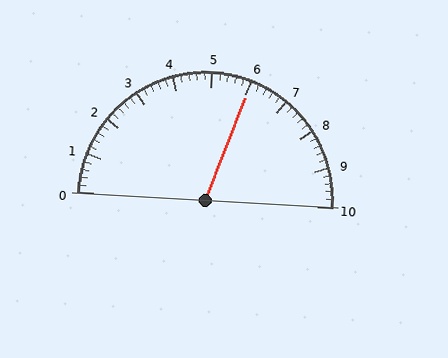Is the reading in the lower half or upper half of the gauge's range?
The reading is in the upper half of the range (0 to 10).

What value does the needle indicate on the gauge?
The needle indicates approximately 6.0.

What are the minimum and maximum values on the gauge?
The gauge ranges from 0 to 10.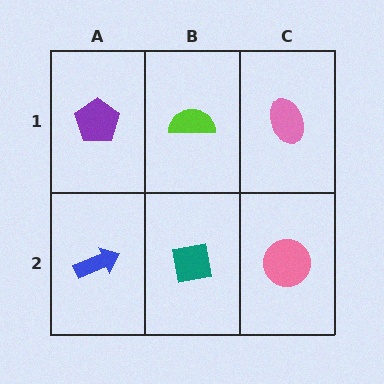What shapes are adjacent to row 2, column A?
A purple pentagon (row 1, column A), a teal square (row 2, column B).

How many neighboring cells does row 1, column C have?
2.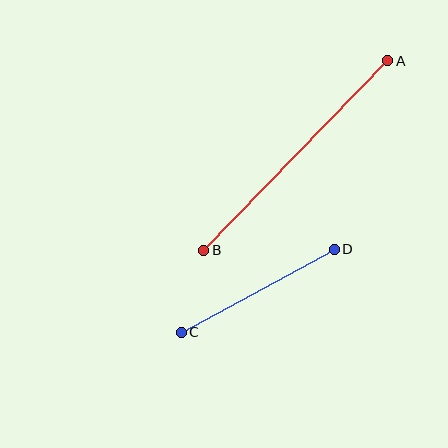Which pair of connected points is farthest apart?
Points A and B are farthest apart.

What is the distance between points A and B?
The distance is approximately 264 pixels.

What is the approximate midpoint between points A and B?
The midpoint is at approximately (296, 155) pixels.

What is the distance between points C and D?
The distance is approximately 174 pixels.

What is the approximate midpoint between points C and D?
The midpoint is at approximately (258, 291) pixels.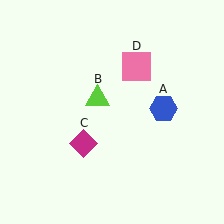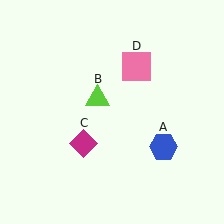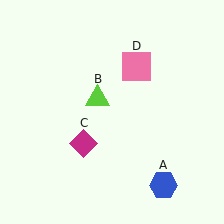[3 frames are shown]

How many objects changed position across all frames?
1 object changed position: blue hexagon (object A).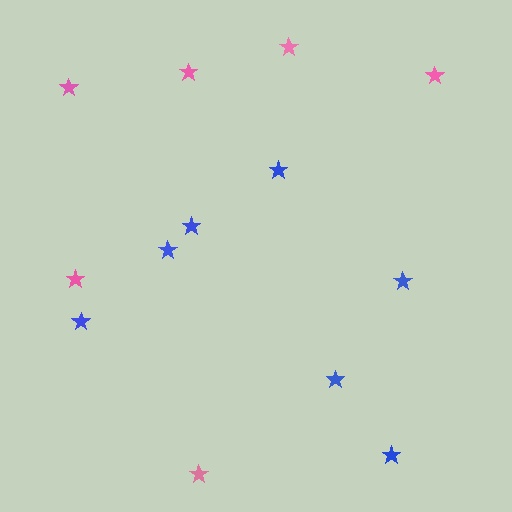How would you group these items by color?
There are 2 groups: one group of pink stars (6) and one group of blue stars (7).